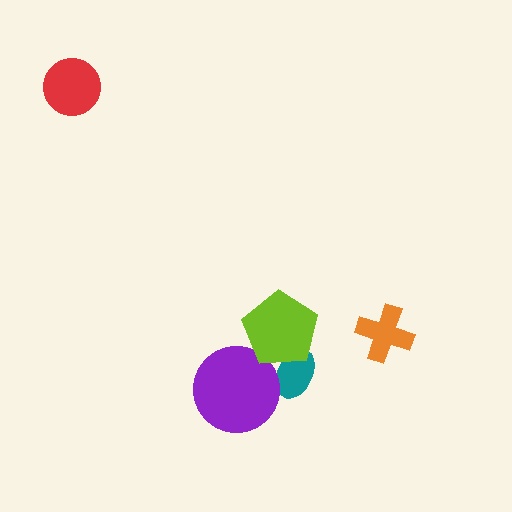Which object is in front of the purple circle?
The lime pentagon is in front of the purple circle.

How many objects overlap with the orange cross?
0 objects overlap with the orange cross.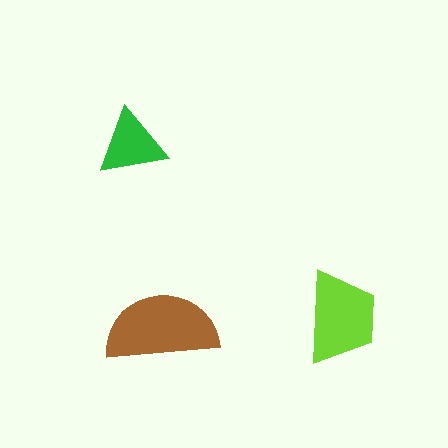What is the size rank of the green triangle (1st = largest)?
3rd.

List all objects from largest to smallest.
The brown semicircle, the lime trapezoid, the green triangle.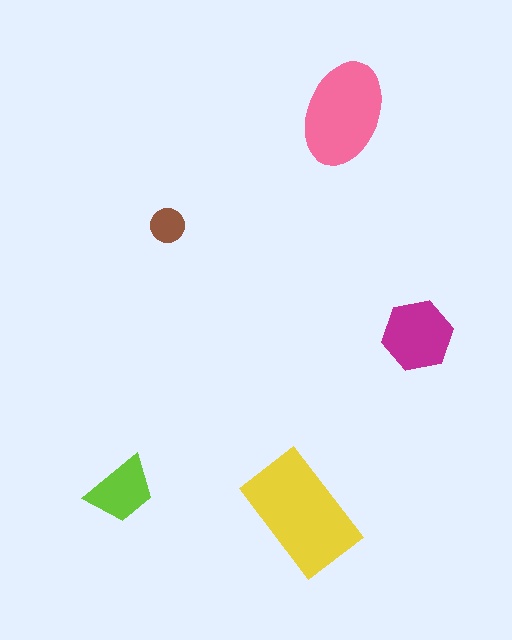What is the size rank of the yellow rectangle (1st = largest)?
1st.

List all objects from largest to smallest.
The yellow rectangle, the pink ellipse, the magenta hexagon, the lime trapezoid, the brown circle.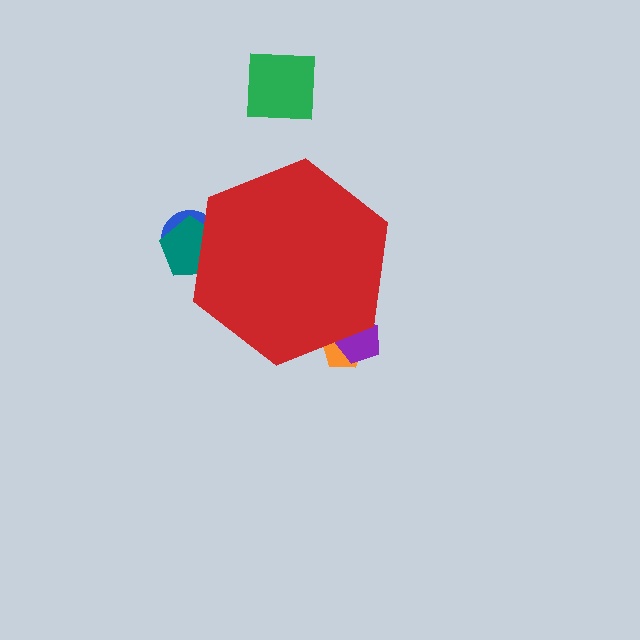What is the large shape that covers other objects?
A red hexagon.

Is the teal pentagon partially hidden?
Yes, the teal pentagon is partially hidden behind the red hexagon.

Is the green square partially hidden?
No, the green square is fully visible.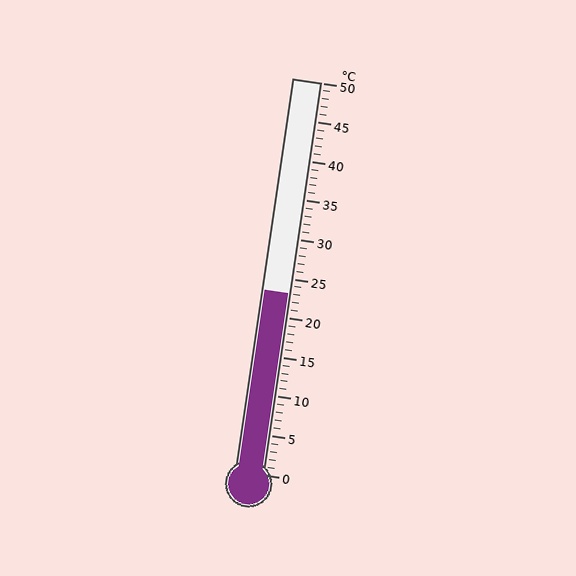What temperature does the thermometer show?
The thermometer shows approximately 23°C.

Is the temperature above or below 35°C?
The temperature is below 35°C.